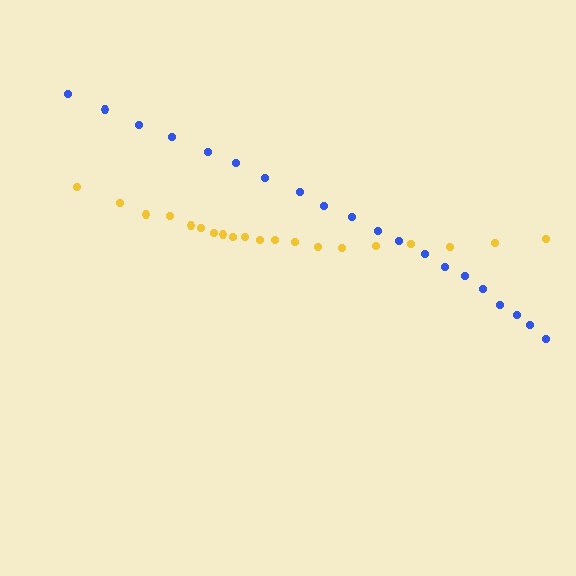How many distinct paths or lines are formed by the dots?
There are 2 distinct paths.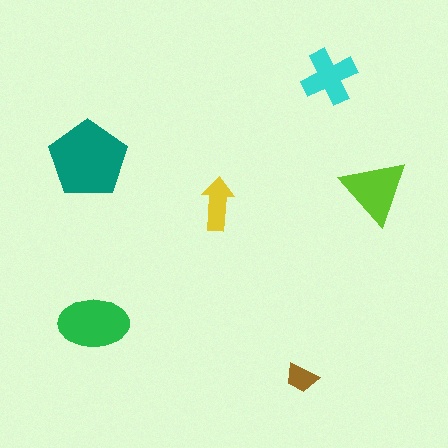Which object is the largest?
The teal pentagon.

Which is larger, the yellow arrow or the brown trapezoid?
The yellow arrow.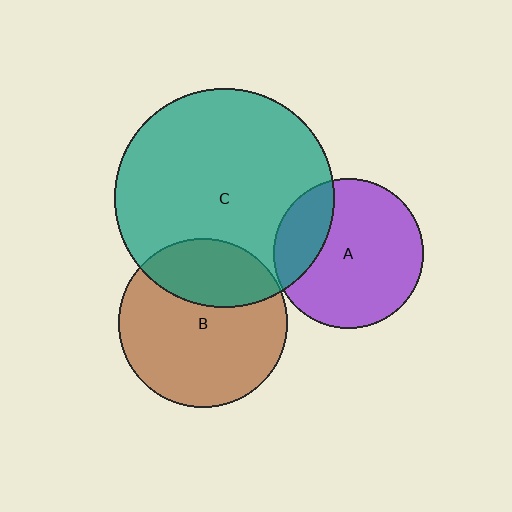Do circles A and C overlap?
Yes.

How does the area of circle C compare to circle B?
Approximately 1.7 times.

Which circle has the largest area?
Circle C (teal).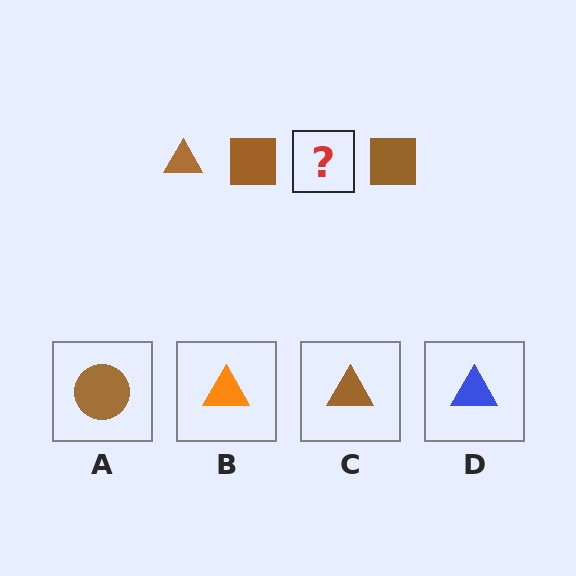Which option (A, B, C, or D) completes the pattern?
C.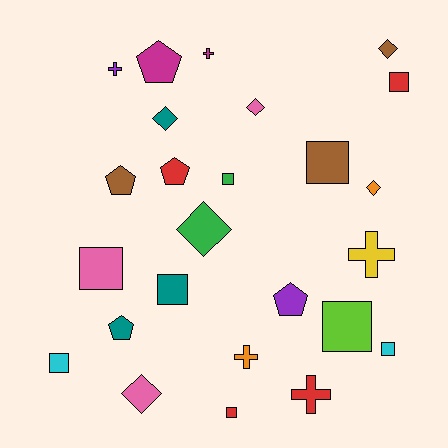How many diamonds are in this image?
There are 6 diamonds.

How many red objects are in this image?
There are 4 red objects.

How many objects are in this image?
There are 25 objects.